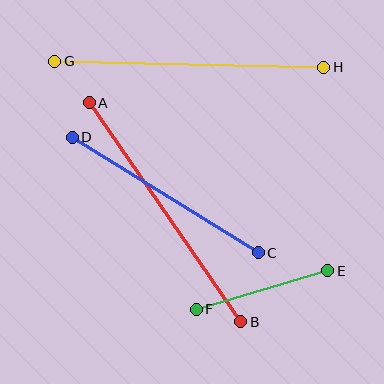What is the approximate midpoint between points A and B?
The midpoint is at approximately (165, 212) pixels.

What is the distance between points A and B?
The distance is approximately 266 pixels.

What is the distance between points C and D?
The distance is approximately 219 pixels.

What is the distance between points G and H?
The distance is approximately 269 pixels.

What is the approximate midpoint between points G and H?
The midpoint is at approximately (189, 64) pixels.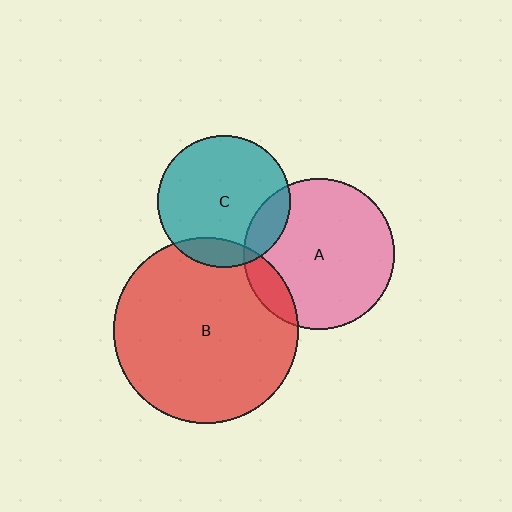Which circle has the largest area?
Circle B (red).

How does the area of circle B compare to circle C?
Approximately 2.0 times.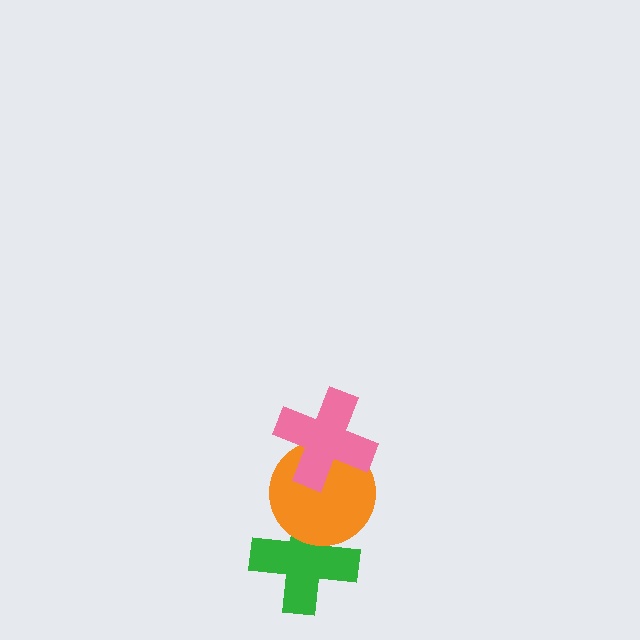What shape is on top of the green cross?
The orange circle is on top of the green cross.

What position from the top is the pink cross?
The pink cross is 1st from the top.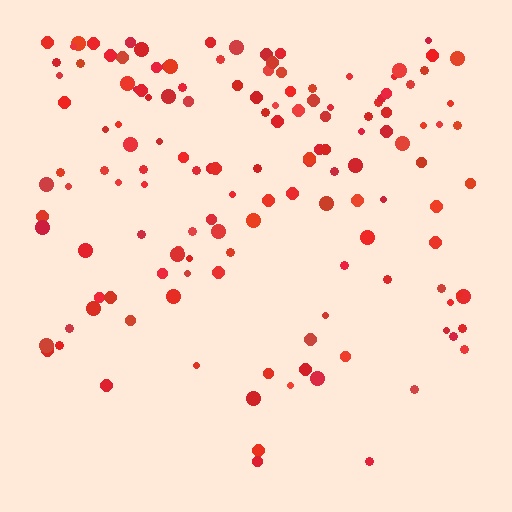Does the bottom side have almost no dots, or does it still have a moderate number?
Still a moderate number, just noticeably fewer than the top.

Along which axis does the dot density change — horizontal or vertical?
Vertical.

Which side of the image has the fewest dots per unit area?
The bottom.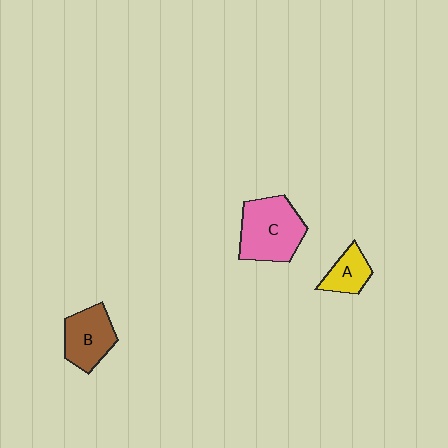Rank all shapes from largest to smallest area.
From largest to smallest: C (pink), B (brown), A (yellow).